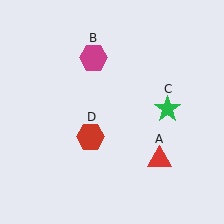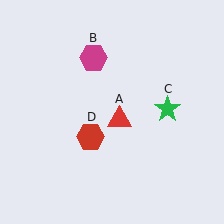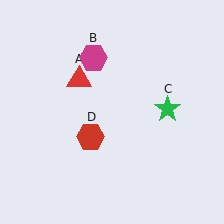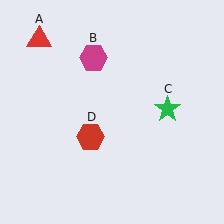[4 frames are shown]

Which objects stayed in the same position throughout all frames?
Magenta hexagon (object B) and green star (object C) and red hexagon (object D) remained stationary.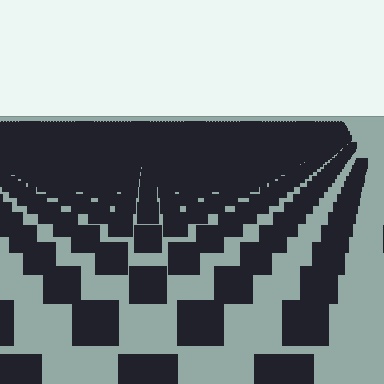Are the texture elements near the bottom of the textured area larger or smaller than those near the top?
Larger. Near the bottom, elements are closer to the viewer and appear at a bigger on-screen size.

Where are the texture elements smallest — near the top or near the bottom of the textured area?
Near the top.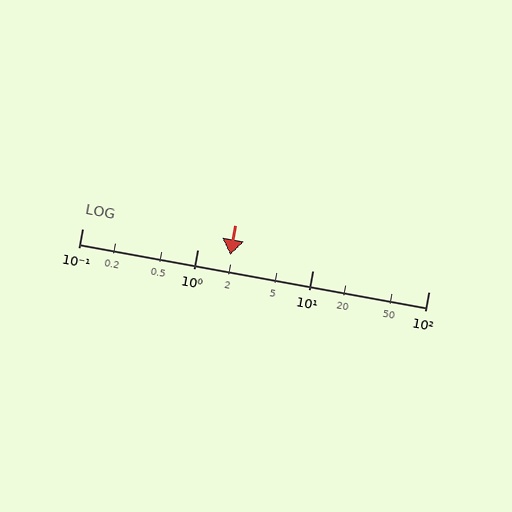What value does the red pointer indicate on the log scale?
The pointer indicates approximately 1.9.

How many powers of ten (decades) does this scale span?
The scale spans 3 decades, from 0.1 to 100.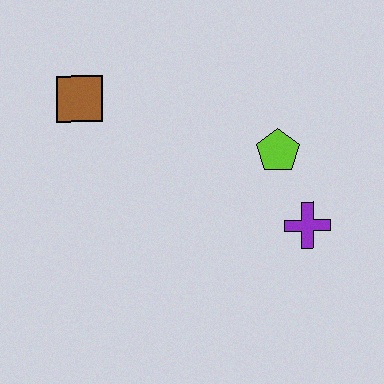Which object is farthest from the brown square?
The purple cross is farthest from the brown square.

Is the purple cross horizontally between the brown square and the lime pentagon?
No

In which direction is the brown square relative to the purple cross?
The brown square is to the left of the purple cross.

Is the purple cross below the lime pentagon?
Yes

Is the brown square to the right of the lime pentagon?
No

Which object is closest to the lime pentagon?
The purple cross is closest to the lime pentagon.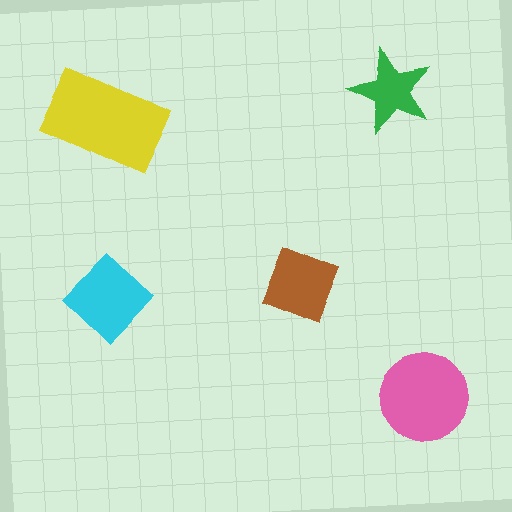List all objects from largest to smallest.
The yellow rectangle, the pink circle, the cyan diamond, the brown square, the green star.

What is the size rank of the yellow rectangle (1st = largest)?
1st.